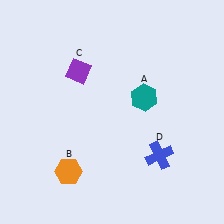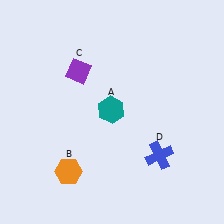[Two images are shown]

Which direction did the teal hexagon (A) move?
The teal hexagon (A) moved left.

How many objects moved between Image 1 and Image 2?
1 object moved between the two images.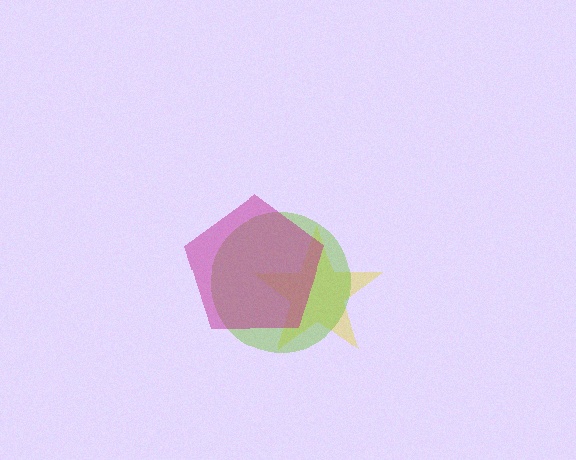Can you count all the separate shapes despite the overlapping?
Yes, there are 3 separate shapes.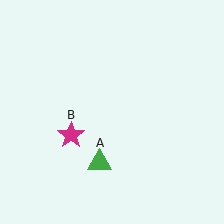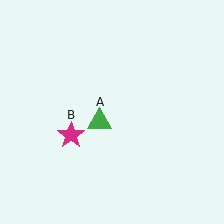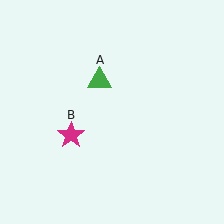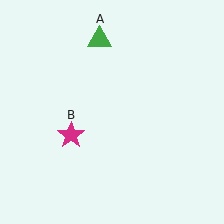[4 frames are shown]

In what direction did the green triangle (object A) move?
The green triangle (object A) moved up.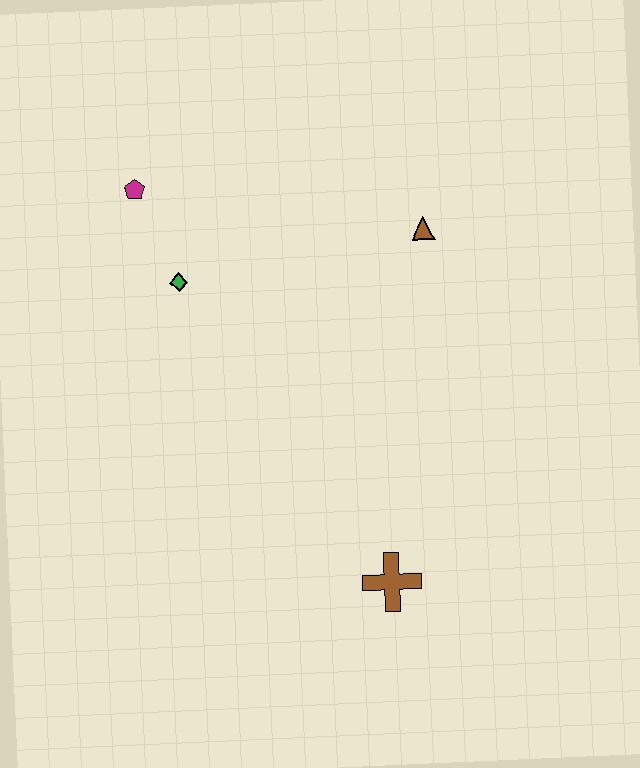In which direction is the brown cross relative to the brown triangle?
The brown cross is below the brown triangle.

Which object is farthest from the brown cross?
The magenta pentagon is farthest from the brown cross.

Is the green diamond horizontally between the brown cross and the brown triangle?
No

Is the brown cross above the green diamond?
No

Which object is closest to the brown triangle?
The green diamond is closest to the brown triangle.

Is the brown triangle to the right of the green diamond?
Yes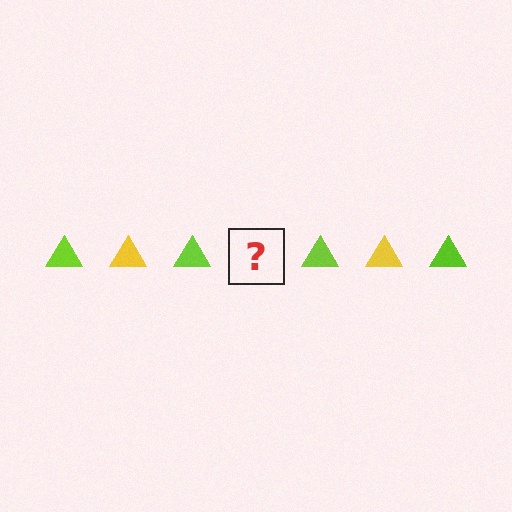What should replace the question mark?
The question mark should be replaced with a yellow triangle.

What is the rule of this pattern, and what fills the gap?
The rule is that the pattern cycles through lime, yellow triangles. The gap should be filled with a yellow triangle.